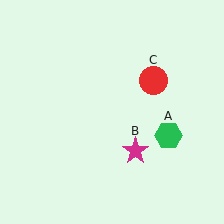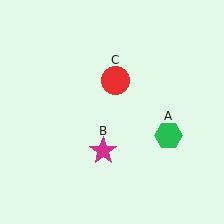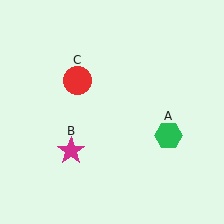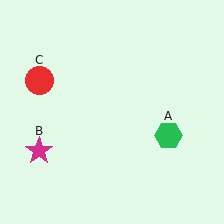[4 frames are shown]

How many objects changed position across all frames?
2 objects changed position: magenta star (object B), red circle (object C).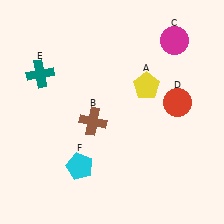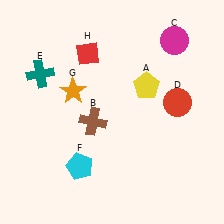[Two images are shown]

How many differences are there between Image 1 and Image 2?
There are 2 differences between the two images.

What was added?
An orange star (G), a red diamond (H) were added in Image 2.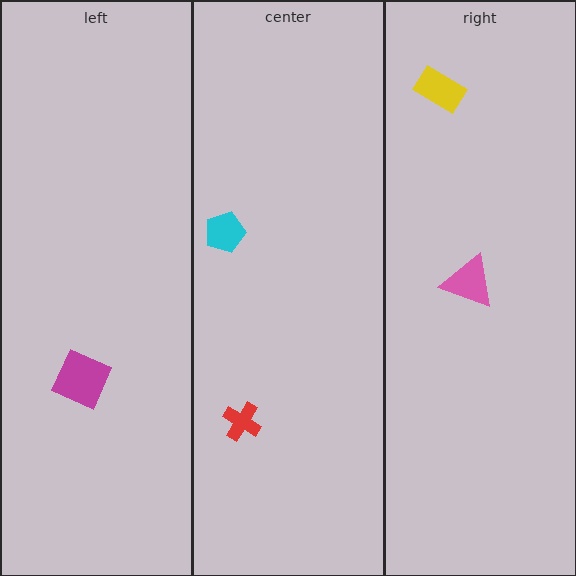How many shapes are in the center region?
2.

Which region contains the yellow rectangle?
The right region.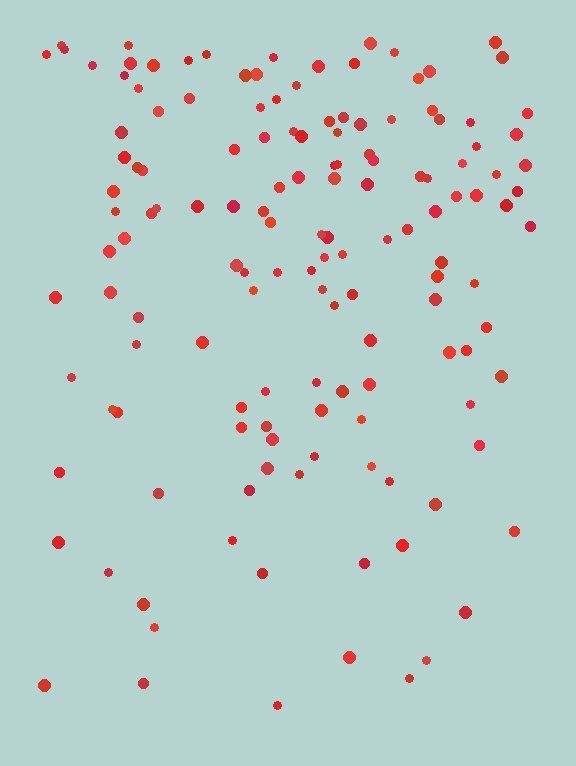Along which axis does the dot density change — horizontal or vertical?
Vertical.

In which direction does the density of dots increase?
From bottom to top, with the top side densest.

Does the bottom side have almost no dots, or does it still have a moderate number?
Still a moderate number, just noticeably fewer than the top.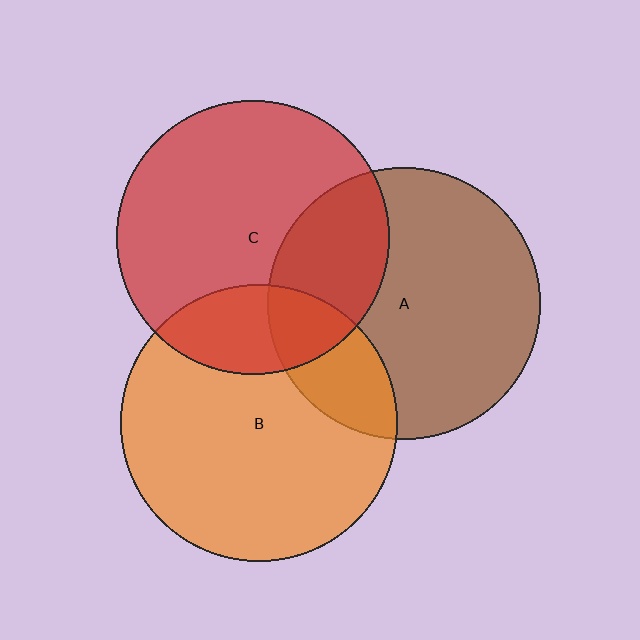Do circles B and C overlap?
Yes.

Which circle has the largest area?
Circle B (orange).